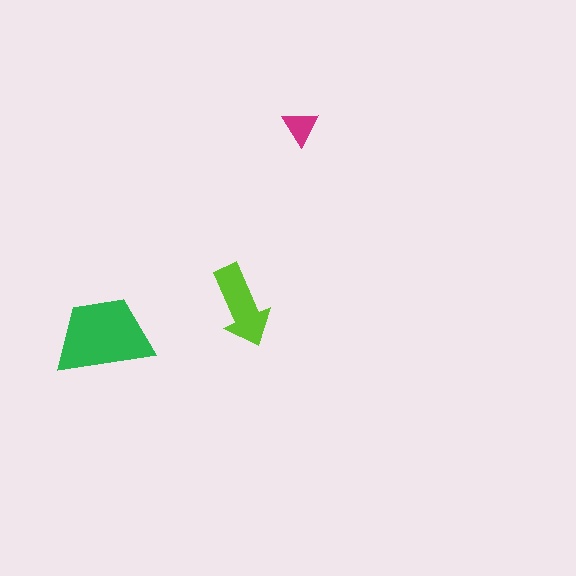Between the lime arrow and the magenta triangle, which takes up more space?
The lime arrow.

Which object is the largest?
The green trapezoid.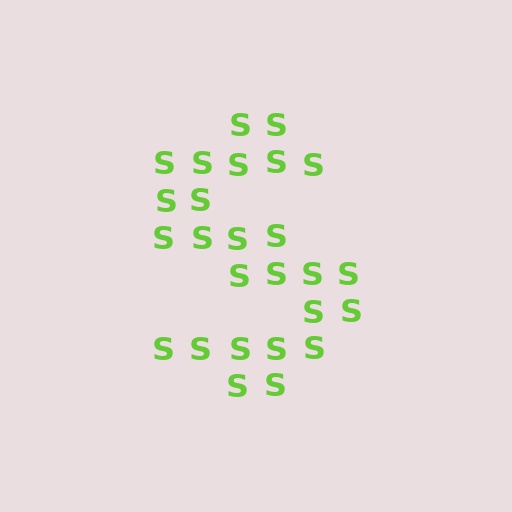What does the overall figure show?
The overall figure shows the letter S.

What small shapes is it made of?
It is made of small letter S's.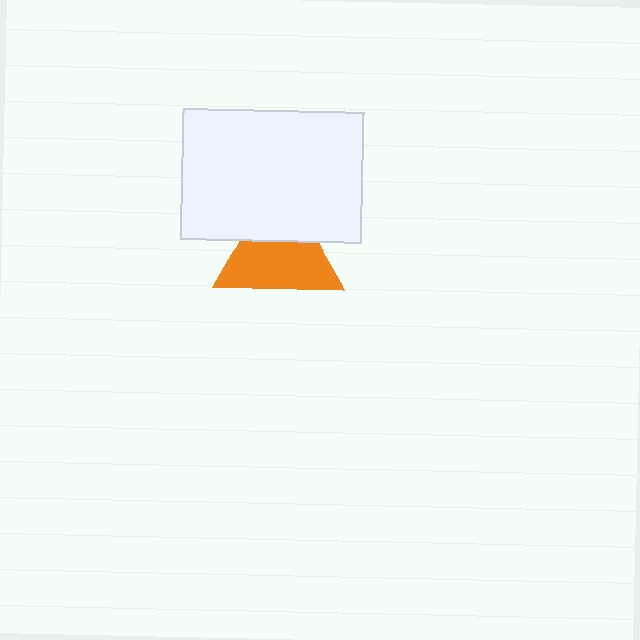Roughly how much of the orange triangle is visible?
About half of it is visible (roughly 64%).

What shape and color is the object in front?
The object in front is a white rectangle.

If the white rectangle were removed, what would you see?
You would see the complete orange triangle.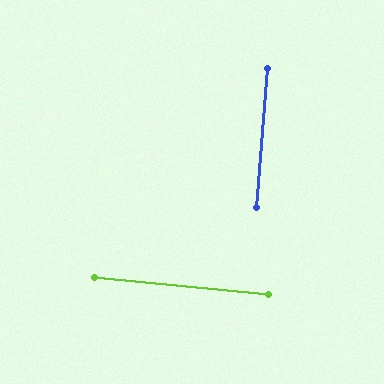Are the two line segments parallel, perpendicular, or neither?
Perpendicular — they meet at approximately 89°.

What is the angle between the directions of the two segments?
Approximately 89 degrees.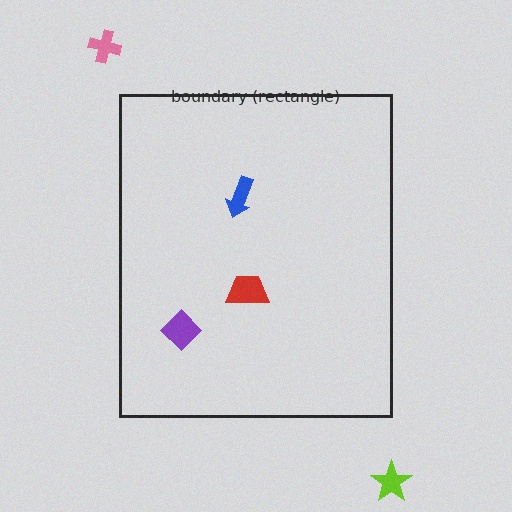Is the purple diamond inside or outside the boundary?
Inside.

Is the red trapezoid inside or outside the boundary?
Inside.